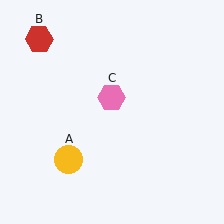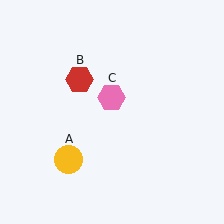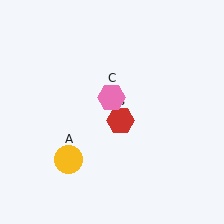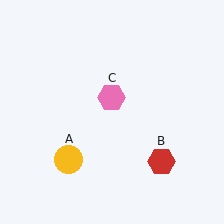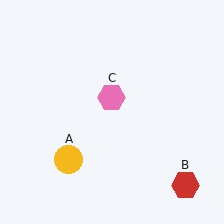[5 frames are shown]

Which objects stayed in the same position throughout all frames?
Yellow circle (object A) and pink hexagon (object C) remained stationary.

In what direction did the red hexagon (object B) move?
The red hexagon (object B) moved down and to the right.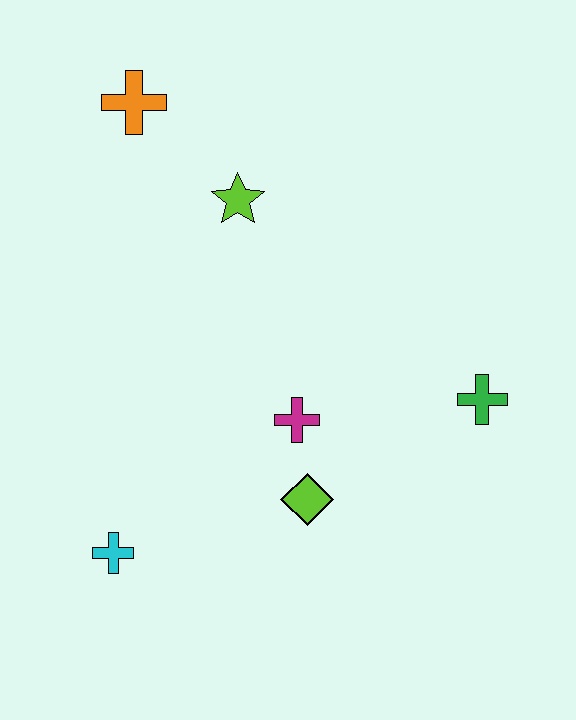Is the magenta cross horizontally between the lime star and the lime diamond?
Yes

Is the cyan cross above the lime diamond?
No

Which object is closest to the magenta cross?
The lime diamond is closest to the magenta cross.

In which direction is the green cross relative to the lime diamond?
The green cross is to the right of the lime diamond.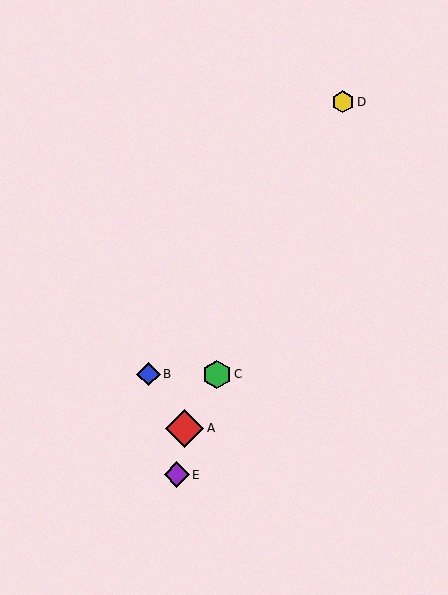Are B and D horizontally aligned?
No, B is at y≈374 and D is at y≈102.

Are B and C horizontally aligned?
Yes, both are at y≈374.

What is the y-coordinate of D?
Object D is at y≈102.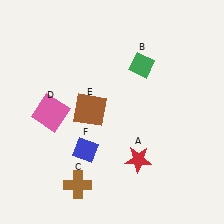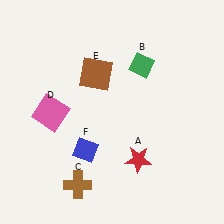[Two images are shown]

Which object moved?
The brown square (E) moved up.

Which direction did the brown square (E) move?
The brown square (E) moved up.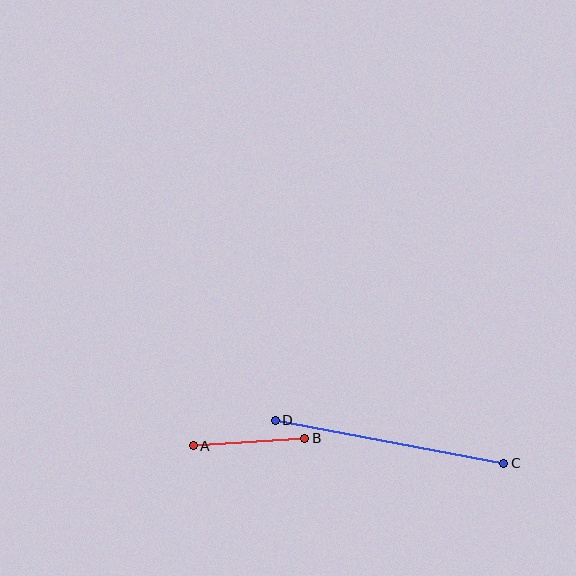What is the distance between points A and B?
The distance is approximately 111 pixels.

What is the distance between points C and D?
The distance is approximately 233 pixels.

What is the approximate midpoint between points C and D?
The midpoint is at approximately (390, 442) pixels.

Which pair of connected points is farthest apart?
Points C and D are farthest apart.